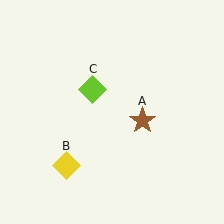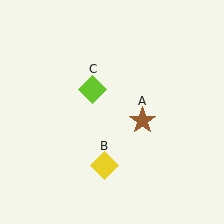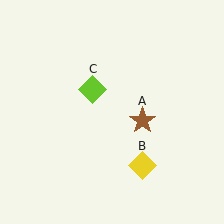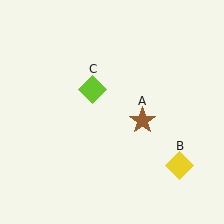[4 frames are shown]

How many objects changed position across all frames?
1 object changed position: yellow diamond (object B).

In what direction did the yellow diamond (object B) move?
The yellow diamond (object B) moved right.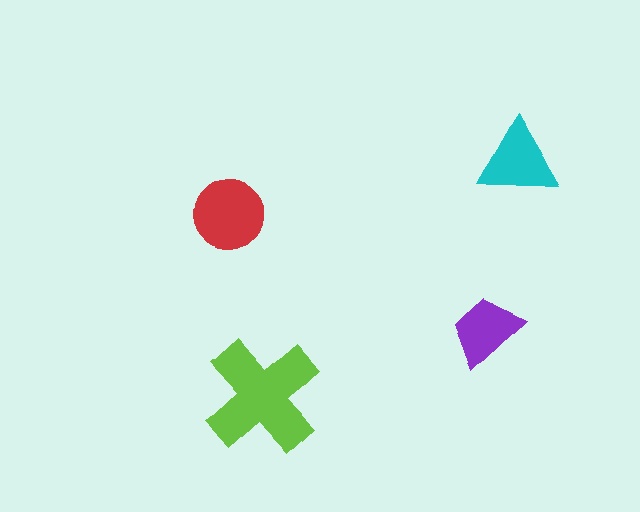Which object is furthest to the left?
The red circle is leftmost.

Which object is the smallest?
The purple trapezoid.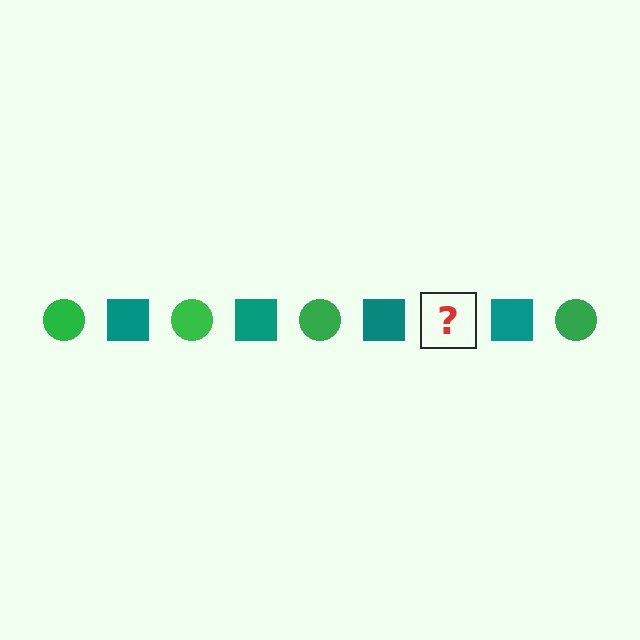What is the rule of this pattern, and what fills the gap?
The rule is that the pattern alternates between green circle and teal square. The gap should be filled with a green circle.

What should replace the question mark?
The question mark should be replaced with a green circle.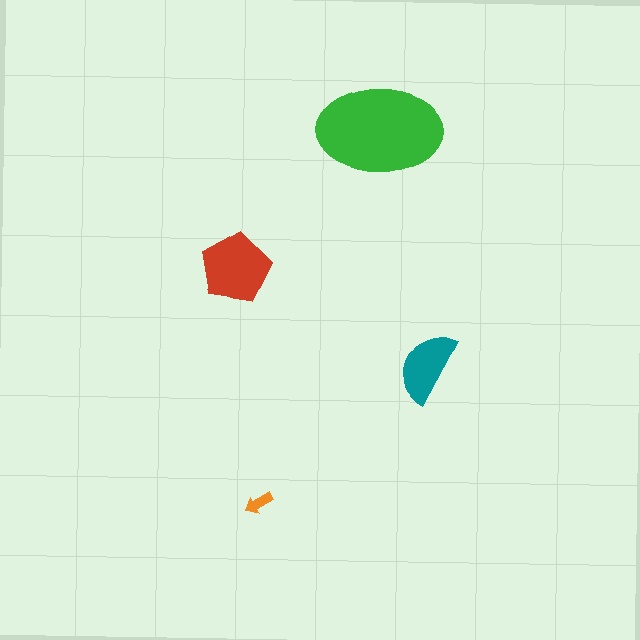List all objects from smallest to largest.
The orange arrow, the teal semicircle, the red pentagon, the green ellipse.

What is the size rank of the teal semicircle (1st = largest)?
3rd.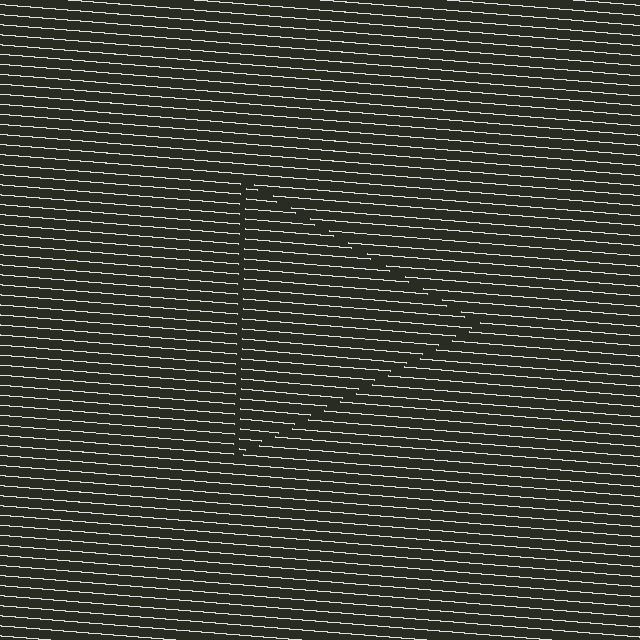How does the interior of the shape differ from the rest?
The interior of the shape contains the same grating, shifted by half a period — the contour is defined by the phase discontinuity where line-ends from the inner and outer gratings abut.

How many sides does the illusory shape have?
3 sides — the line-ends trace a triangle.